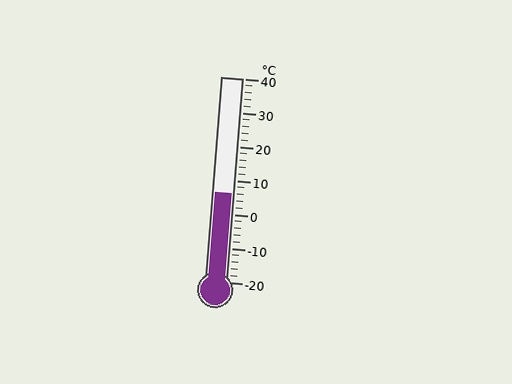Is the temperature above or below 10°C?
The temperature is below 10°C.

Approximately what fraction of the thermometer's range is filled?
The thermometer is filled to approximately 45% of its range.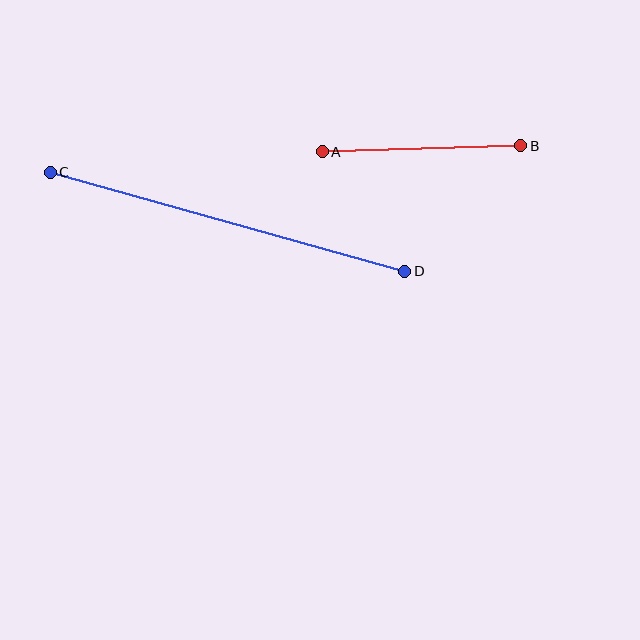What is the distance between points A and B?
The distance is approximately 198 pixels.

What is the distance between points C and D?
The distance is approximately 368 pixels.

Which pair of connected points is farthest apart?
Points C and D are farthest apart.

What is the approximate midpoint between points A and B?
The midpoint is at approximately (421, 149) pixels.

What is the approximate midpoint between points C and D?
The midpoint is at approximately (227, 222) pixels.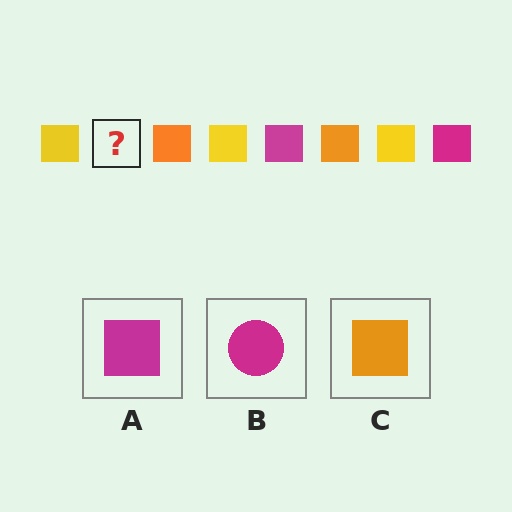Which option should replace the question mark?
Option A.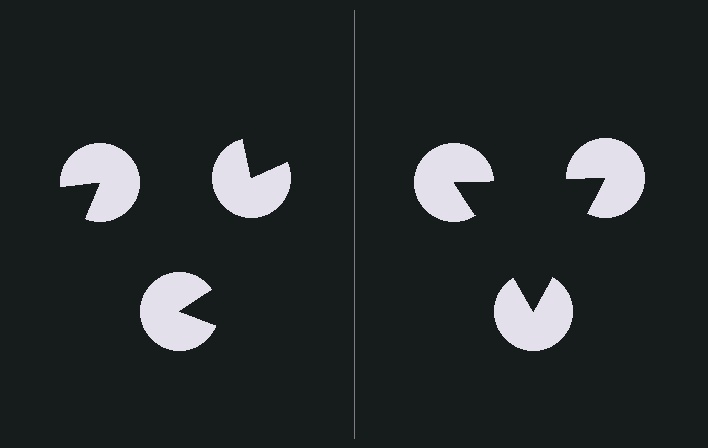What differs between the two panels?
The pac-man discs are positioned identically on both sides; only the wedge orientations differ. On the right they align to a triangle; on the left they are misaligned.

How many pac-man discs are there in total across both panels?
6 — 3 on each side.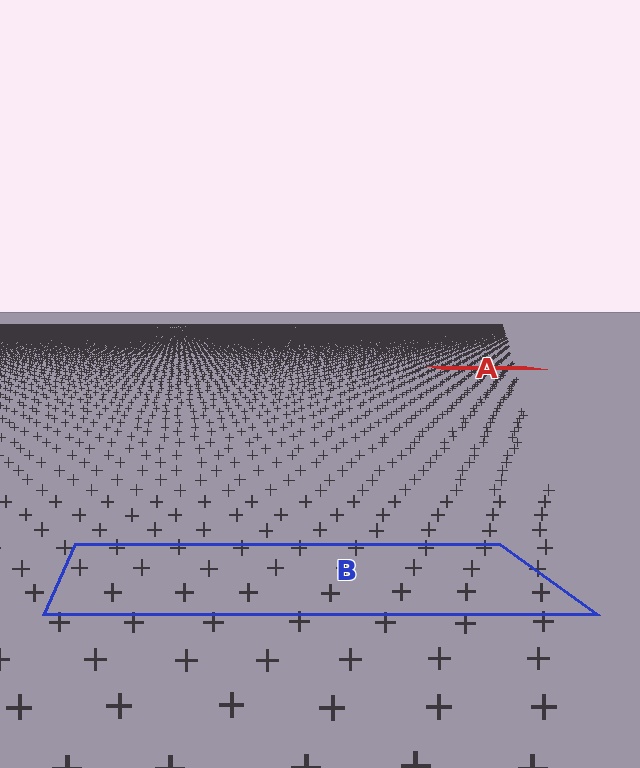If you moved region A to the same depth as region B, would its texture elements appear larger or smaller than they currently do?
They would appear larger. At a closer depth, the same texture elements are projected at a bigger on-screen size.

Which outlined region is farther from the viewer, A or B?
Region A is farther from the viewer — the texture elements inside it appear smaller and more densely packed.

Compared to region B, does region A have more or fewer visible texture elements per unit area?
Region A has more texture elements per unit area — they are packed more densely because it is farther away.